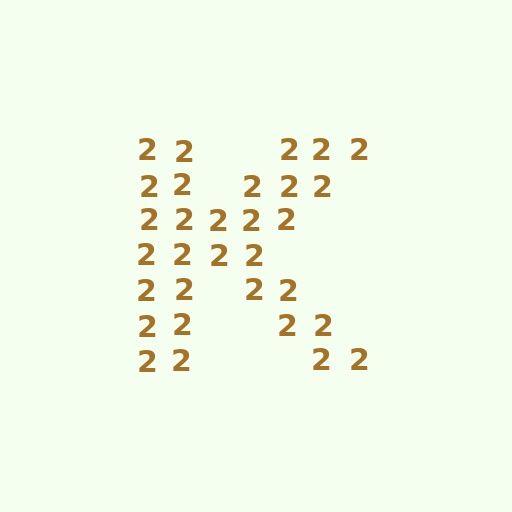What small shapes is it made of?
It is made of small digit 2's.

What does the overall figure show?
The overall figure shows the letter K.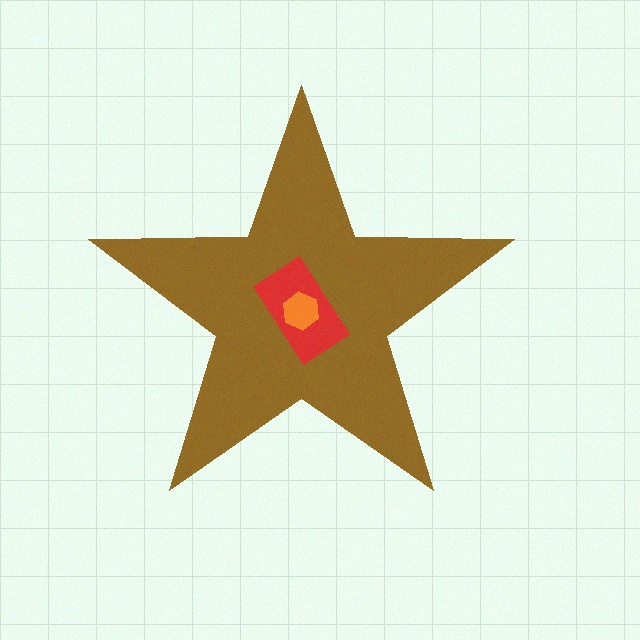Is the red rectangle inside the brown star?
Yes.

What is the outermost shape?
The brown star.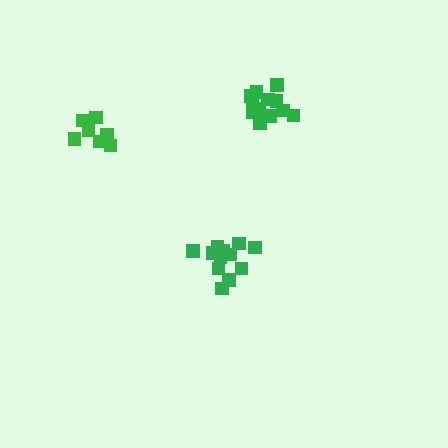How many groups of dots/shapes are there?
There are 3 groups.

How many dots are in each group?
Group 1: 13 dots, Group 2: 13 dots, Group 3: 7 dots (33 total).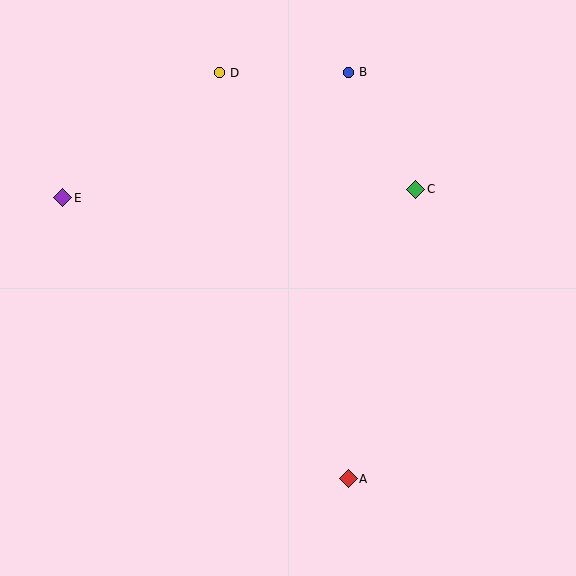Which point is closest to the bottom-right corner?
Point A is closest to the bottom-right corner.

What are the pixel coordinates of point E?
Point E is at (63, 198).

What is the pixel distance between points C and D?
The distance between C and D is 228 pixels.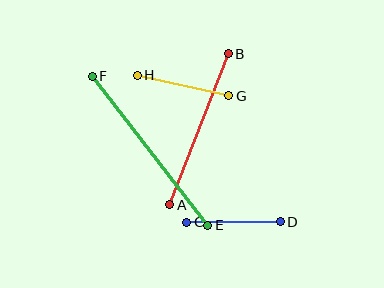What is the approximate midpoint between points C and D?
The midpoint is at approximately (234, 222) pixels.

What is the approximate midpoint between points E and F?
The midpoint is at approximately (150, 151) pixels.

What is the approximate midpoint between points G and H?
The midpoint is at approximately (183, 86) pixels.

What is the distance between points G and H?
The distance is approximately 94 pixels.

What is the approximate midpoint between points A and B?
The midpoint is at approximately (199, 129) pixels.